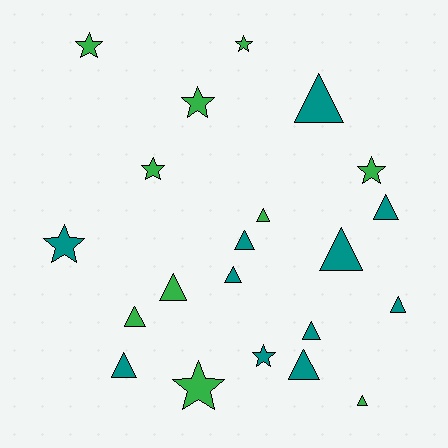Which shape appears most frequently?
Triangle, with 13 objects.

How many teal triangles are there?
There are 9 teal triangles.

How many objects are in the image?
There are 21 objects.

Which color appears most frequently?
Teal, with 11 objects.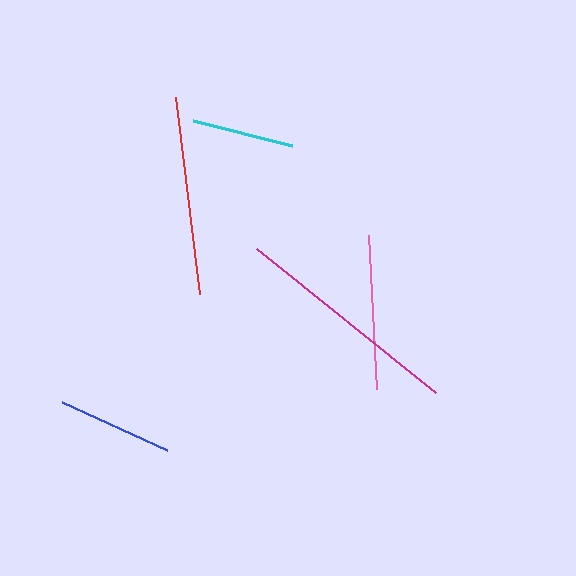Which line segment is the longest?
The magenta line is the longest at approximately 229 pixels.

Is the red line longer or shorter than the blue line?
The red line is longer than the blue line.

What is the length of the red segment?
The red segment is approximately 199 pixels long.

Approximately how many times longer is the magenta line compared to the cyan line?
The magenta line is approximately 2.2 times the length of the cyan line.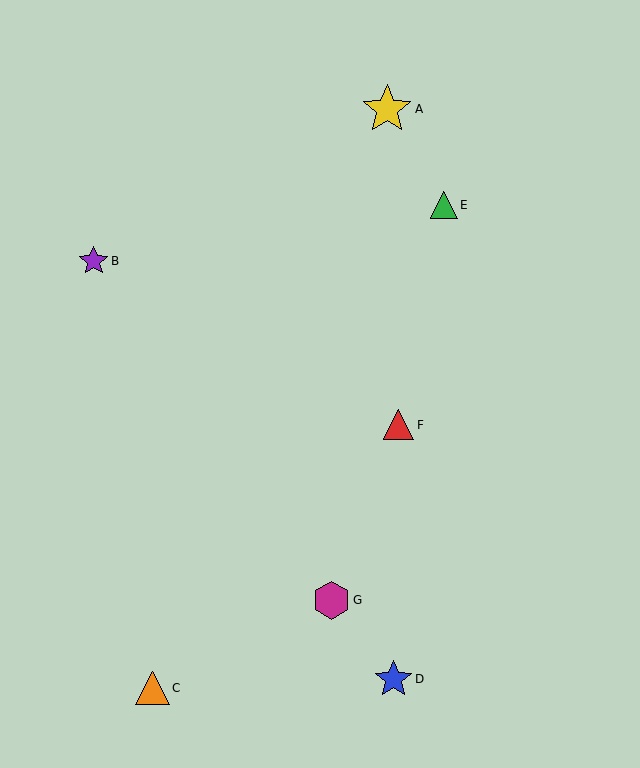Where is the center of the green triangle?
The center of the green triangle is at (444, 205).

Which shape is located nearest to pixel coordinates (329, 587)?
The magenta hexagon (labeled G) at (331, 600) is nearest to that location.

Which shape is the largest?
The yellow star (labeled A) is the largest.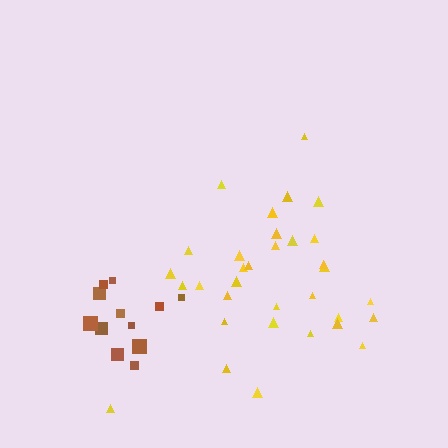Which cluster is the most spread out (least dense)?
Yellow.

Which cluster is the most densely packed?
Brown.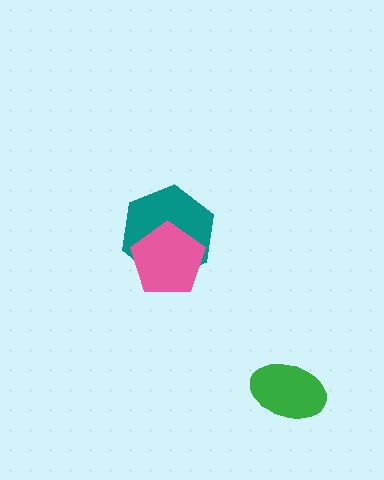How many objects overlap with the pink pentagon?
1 object overlaps with the pink pentagon.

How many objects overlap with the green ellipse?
0 objects overlap with the green ellipse.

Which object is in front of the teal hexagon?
The pink pentagon is in front of the teal hexagon.